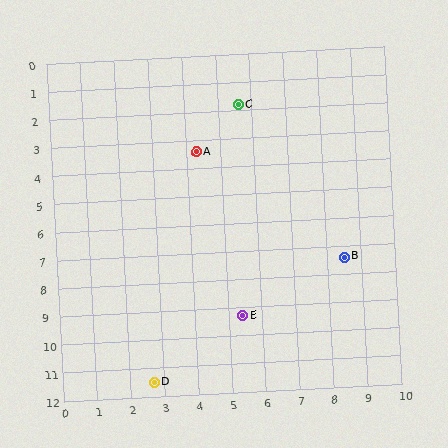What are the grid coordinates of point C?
Point C is at approximately (5.6, 1.8).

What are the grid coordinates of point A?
Point A is at approximately (4.3, 3.4).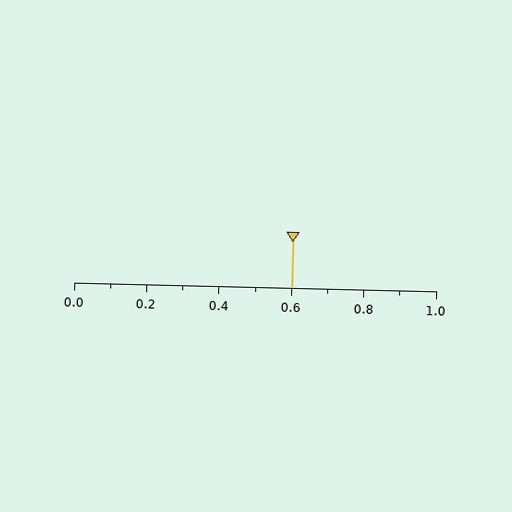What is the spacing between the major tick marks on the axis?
The major ticks are spaced 0.2 apart.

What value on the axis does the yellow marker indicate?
The marker indicates approximately 0.6.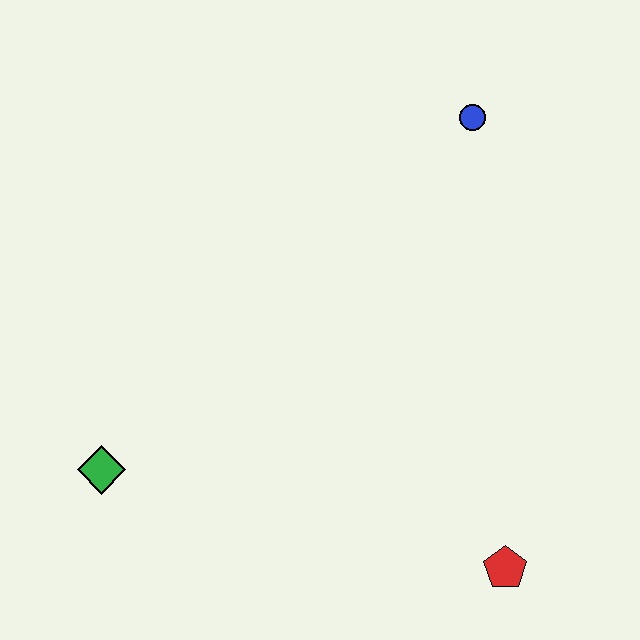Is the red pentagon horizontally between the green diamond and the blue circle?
No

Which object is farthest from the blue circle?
The green diamond is farthest from the blue circle.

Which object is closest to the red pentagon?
The green diamond is closest to the red pentagon.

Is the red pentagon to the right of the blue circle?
Yes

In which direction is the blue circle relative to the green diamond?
The blue circle is to the right of the green diamond.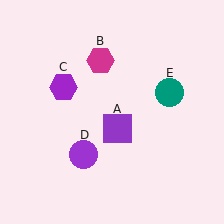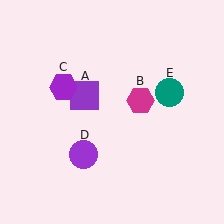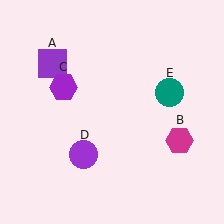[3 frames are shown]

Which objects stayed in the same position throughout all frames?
Purple hexagon (object C) and purple circle (object D) and teal circle (object E) remained stationary.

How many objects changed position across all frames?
2 objects changed position: purple square (object A), magenta hexagon (object B).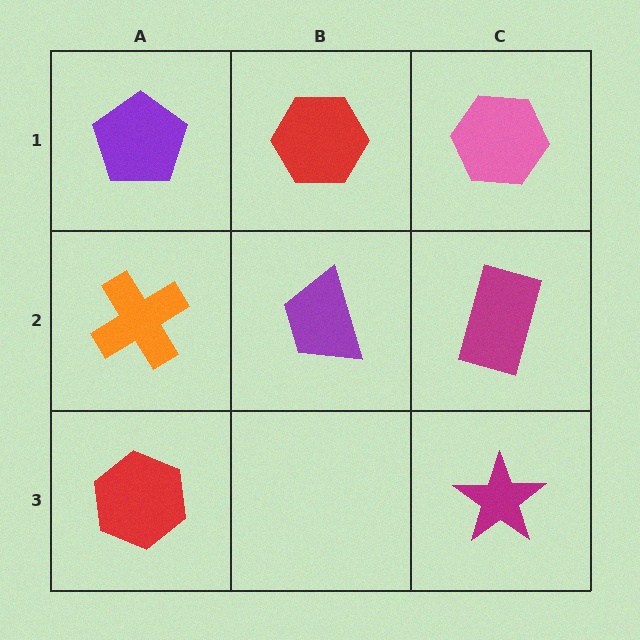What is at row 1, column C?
A pink hexagon.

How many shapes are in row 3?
2 shapes.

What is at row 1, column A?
A purple pentagon.